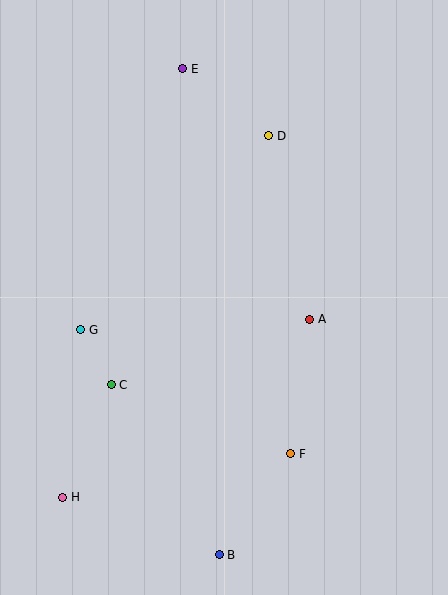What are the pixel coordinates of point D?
Point D is at (269, 136).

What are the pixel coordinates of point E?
Point E is at (183, 69).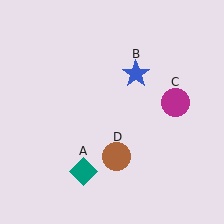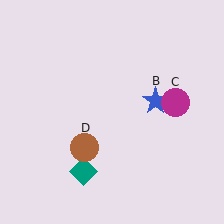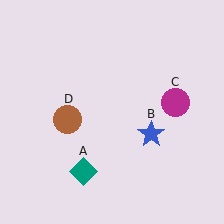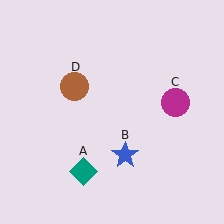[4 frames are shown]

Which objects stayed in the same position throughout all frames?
Teal diamond (object A) and magenta circle (object C) remained stationary.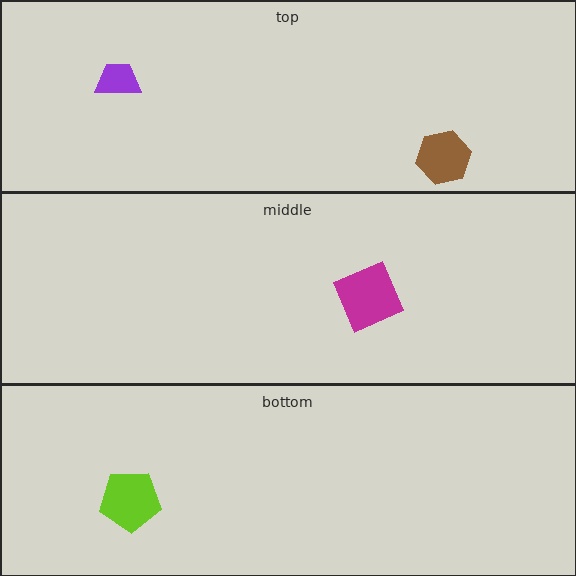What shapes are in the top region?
The purple trapezoid, the brown hexagon.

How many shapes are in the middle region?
1.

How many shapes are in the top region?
2.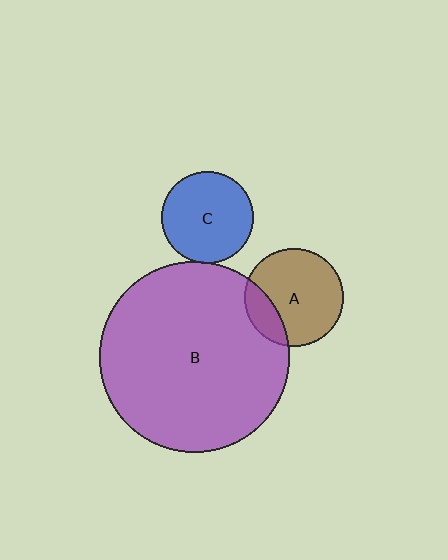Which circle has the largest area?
Circle B (purple).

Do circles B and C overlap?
Yes.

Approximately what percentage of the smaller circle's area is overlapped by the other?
Approximately 5%.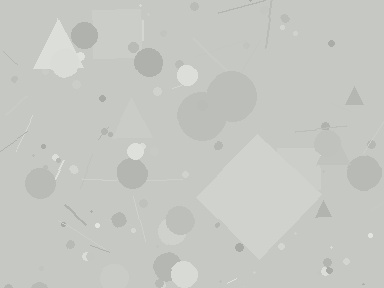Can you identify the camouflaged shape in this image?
The camouflaged shape is a diamond.